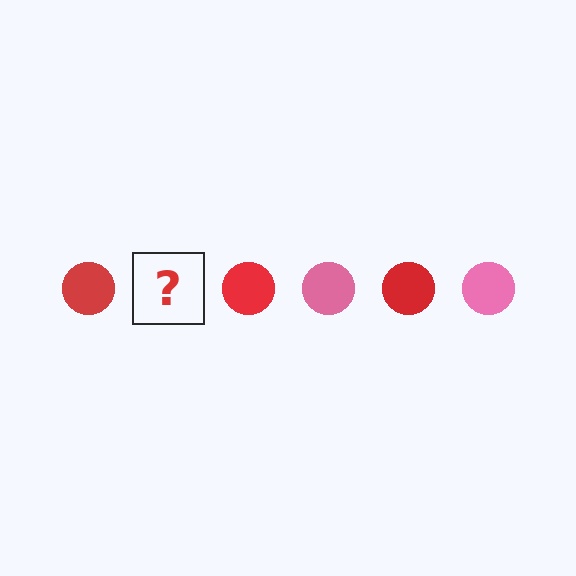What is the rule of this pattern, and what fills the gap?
The rule is that the pattern cycles through red, pink circles. The gap should be filled with a pink circle.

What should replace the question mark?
The question mark should be replaced with a pink circle.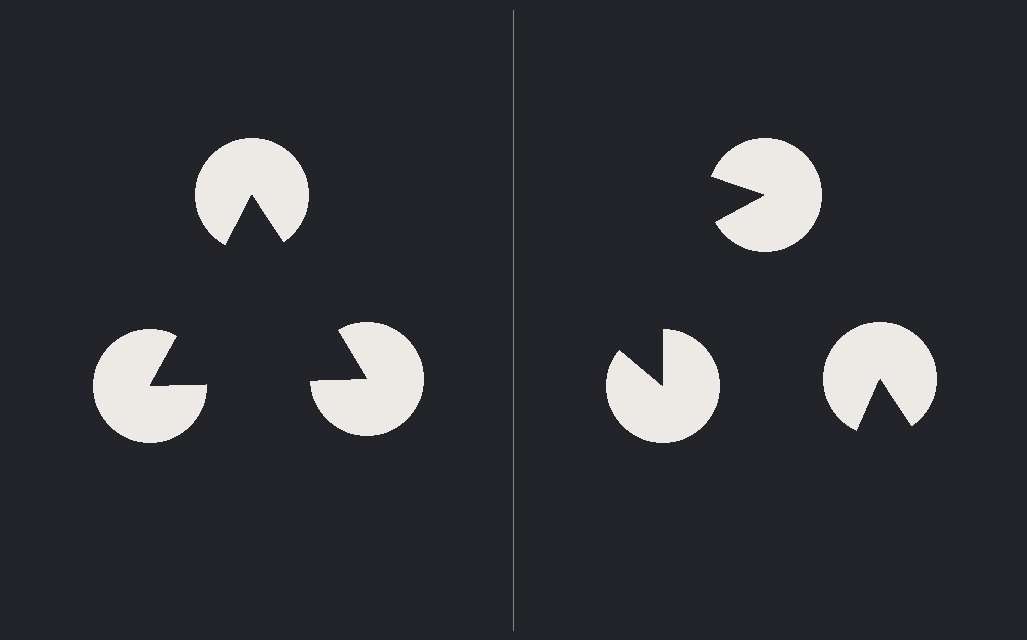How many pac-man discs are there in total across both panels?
6 — 3 on each side.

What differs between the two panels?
The pac-man discs are positioned identically on both sides; only the wedge orientations differ. On the left they align to a triangle; on the right they are misaligned.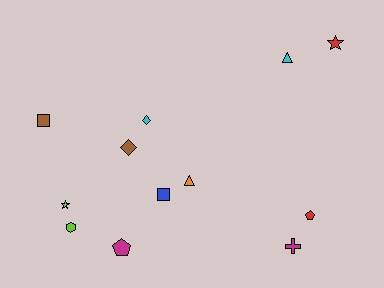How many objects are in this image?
There are 12 objects.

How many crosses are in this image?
There is 1 cross.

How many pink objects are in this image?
There are no pink objects.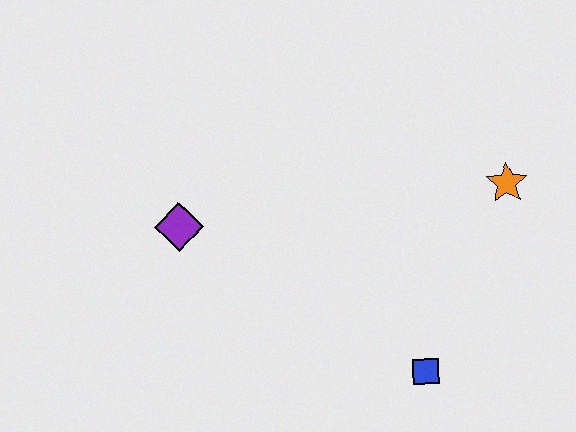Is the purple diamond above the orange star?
No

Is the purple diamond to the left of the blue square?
Yes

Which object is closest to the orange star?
The blue square is closest to the orange star.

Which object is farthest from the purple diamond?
The orange star is farthest from the purple diamond.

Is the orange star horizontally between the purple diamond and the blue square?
No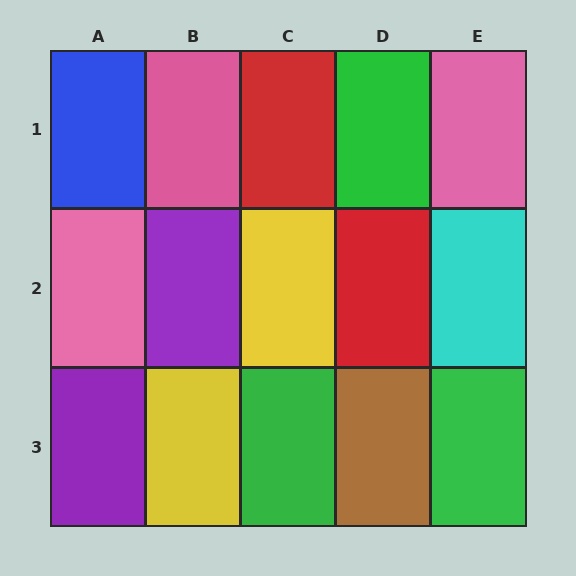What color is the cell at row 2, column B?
Purple.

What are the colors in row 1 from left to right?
Blue, pink, red, green, pink.